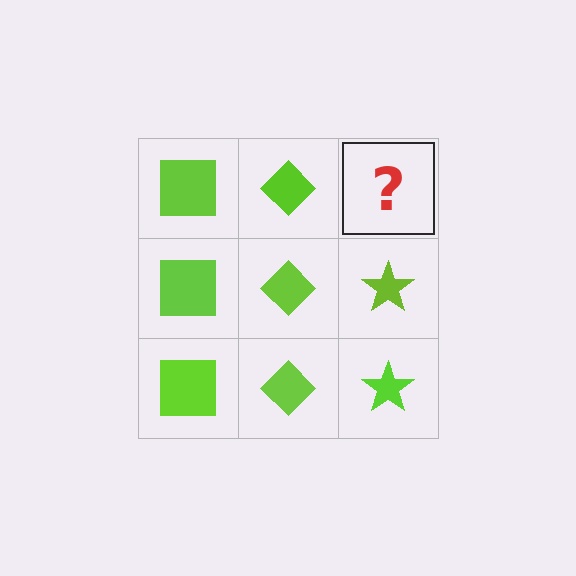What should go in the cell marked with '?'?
The missing cell should contain a lime star.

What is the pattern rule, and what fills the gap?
The rule is that each column has a consistent shape. The gap should be filled with a lime star.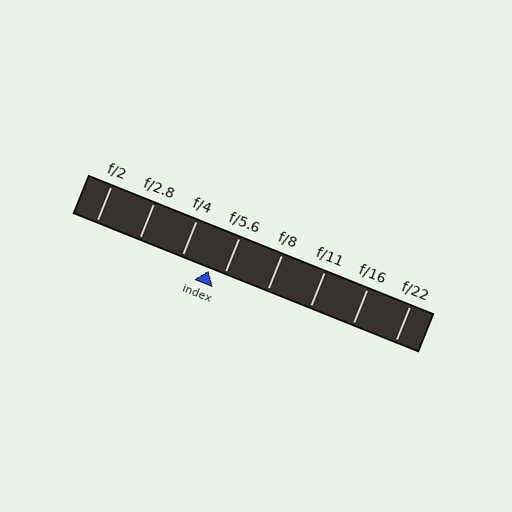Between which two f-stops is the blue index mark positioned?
The index mark is between f/4 and f/5.6.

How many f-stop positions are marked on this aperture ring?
There are 8 f-stop positions marked.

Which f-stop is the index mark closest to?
The index mark is closest to f/5.6.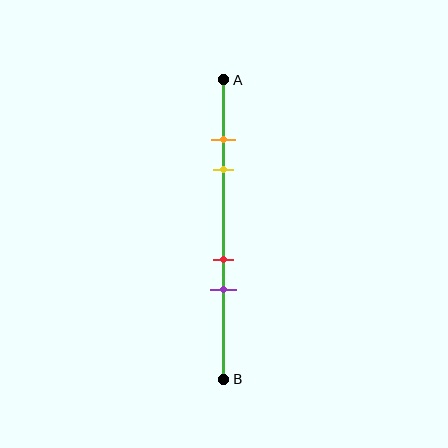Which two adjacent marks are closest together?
The orange and yellow marks are the closest adjacent pair.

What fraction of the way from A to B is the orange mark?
The orange mark is approximately 20% (0.2) of the way from A to B.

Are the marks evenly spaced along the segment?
No, the marks are not evenly spaced.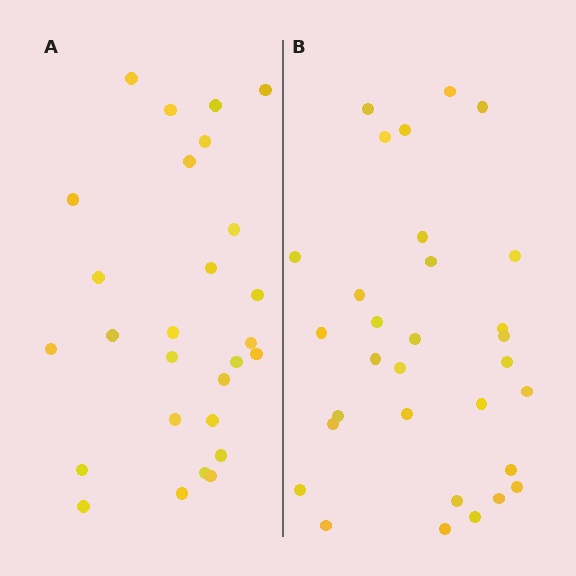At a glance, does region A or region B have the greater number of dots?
Region B (the right region) has more dots.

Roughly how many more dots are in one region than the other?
Region B has about 4 more dots than region A.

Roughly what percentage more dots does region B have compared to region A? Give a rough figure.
About 15% more.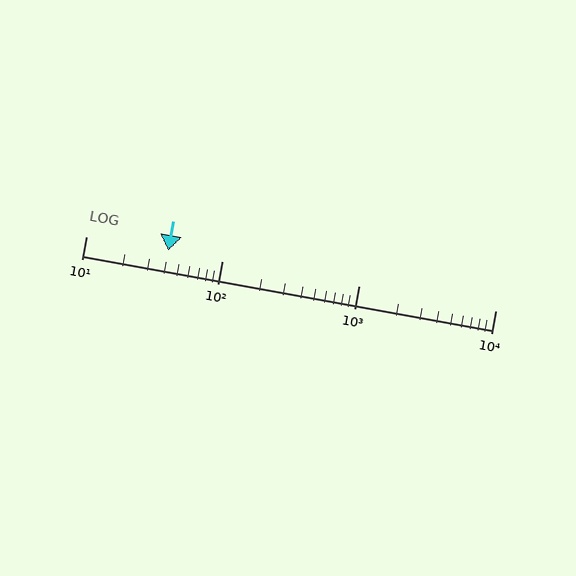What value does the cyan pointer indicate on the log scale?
The pointer indicates approximately 40.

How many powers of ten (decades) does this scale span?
The scale spans 3 decades, from 10 to 10000.